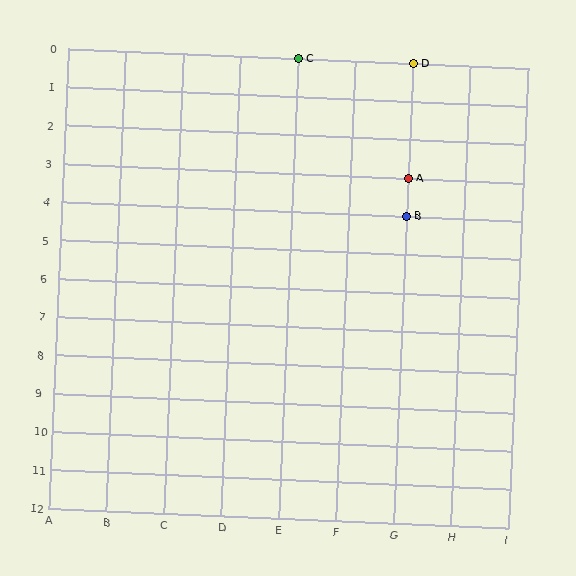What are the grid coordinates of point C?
Point C is at grid coordinates (E, 0).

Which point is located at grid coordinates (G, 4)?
Point B is at (G, 4).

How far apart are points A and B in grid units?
Points A and B are 1 row apart.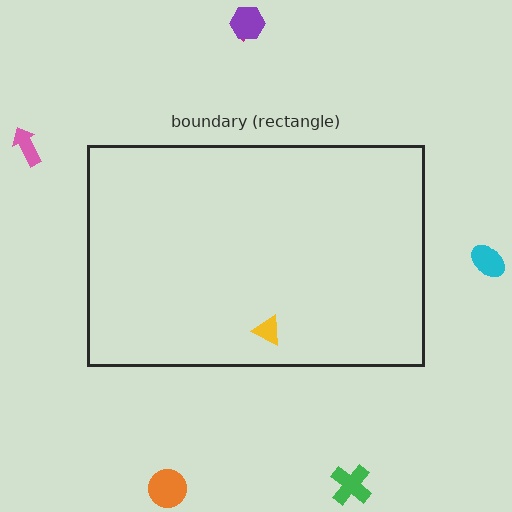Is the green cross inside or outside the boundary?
Outside.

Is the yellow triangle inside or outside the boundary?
Inside.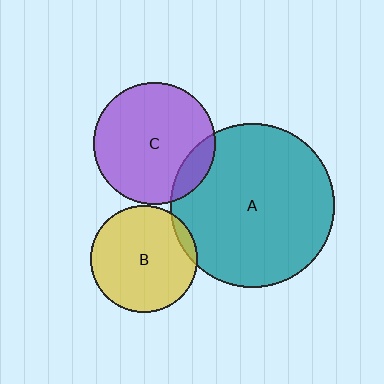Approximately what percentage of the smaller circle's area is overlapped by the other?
Approximately 5%.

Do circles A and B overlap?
Yes.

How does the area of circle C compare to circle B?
Approximately 1.3 times.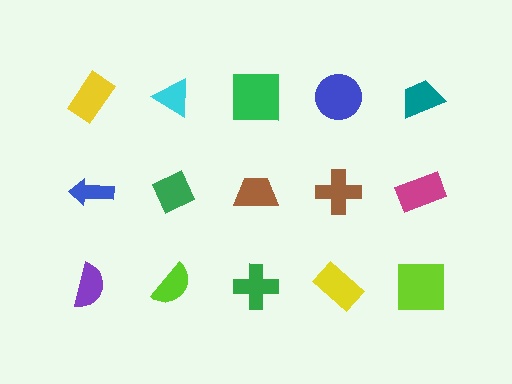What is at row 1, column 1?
A yellow rectangle.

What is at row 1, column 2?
A cyan triangle.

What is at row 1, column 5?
A teal trapezoid.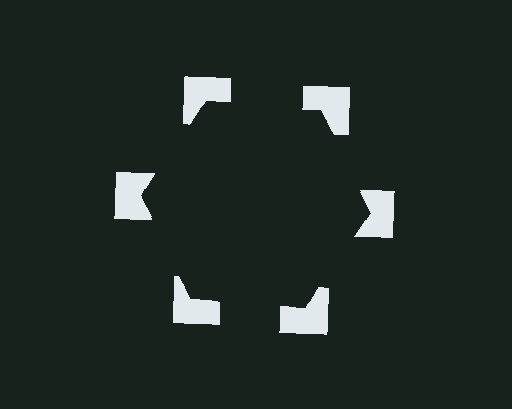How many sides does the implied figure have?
6 sides.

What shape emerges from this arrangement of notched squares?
An illusory hexagon — its edges are inferred from the aligned wedge cuts in the notched squares, not physically drawn.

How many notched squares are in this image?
There are 6 — one at each vertex of the illusory hexagon.